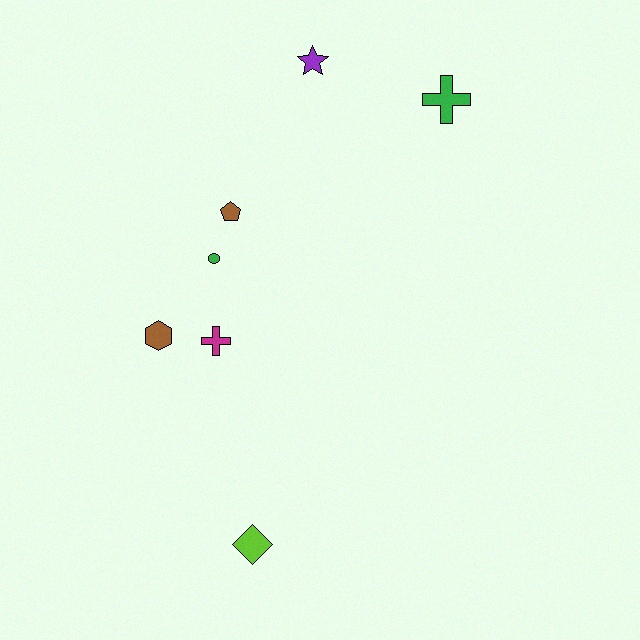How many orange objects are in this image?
There are no orange objects.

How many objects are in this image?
There are 7 objects.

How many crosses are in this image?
There are 2 crosses.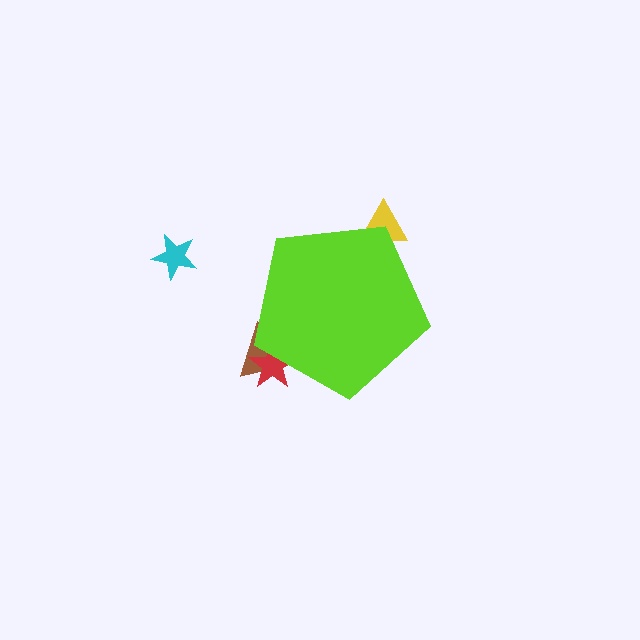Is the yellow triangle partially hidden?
Yes, the yellow triangle is partially hidden behind the lime pentagon.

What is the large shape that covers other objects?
A lime pentagon.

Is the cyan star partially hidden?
No, the cyan star is fully visible.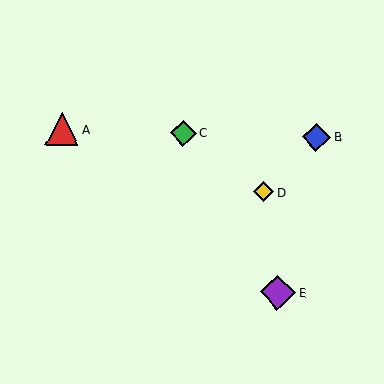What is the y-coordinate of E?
Object E is at y≈292.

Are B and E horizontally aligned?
No, B is at y≈137 and E is at y≈292.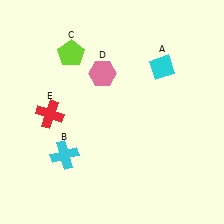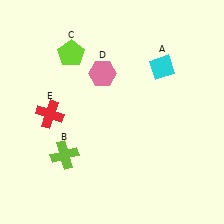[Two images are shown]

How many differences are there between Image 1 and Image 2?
There is 1 difference between the two images.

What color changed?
The cross (B) changed from cyan in Image 1 to lime in Image 2.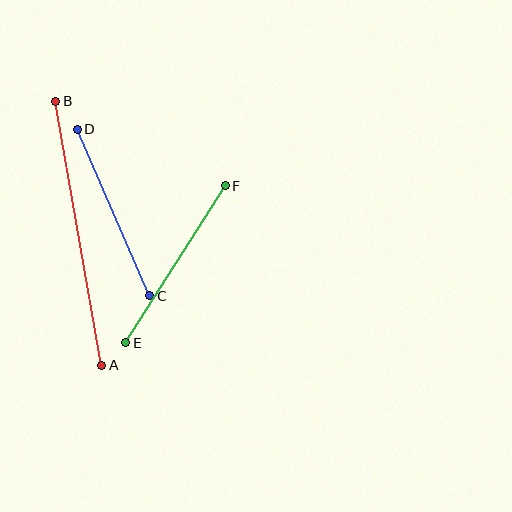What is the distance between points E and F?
The distance is approximately 186 pixels.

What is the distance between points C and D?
The distance is approximately 181 pixels.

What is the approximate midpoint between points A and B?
The midpoint is at approximately (79, 233) pixels.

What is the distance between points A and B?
The distance is approximately 268 pixels.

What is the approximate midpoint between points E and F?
The midpoint is at approximately (175, 264) pixels.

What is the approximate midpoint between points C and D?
The midpoint is at approximately (114, 213) pixels.